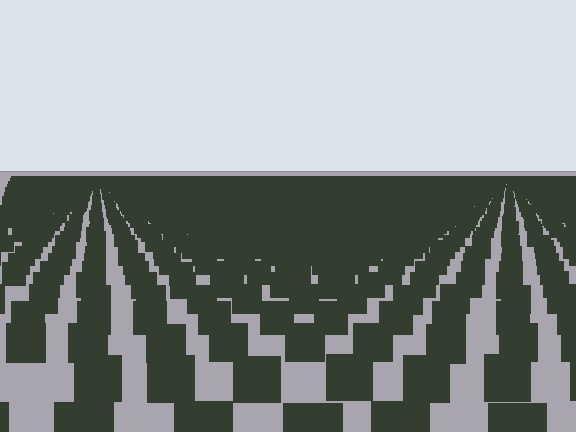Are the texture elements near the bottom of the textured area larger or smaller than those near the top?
Larger. Near the bottom, elements are closer to the viewer and appear at a bigger on-screen size.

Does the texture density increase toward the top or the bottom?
Density increases toward the top.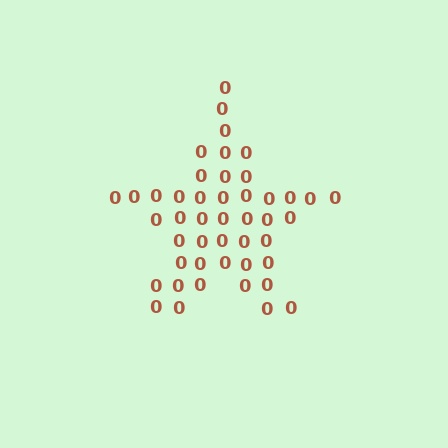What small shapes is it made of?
It is made of small digit 0's.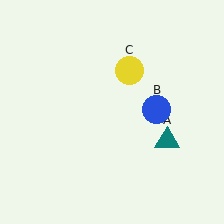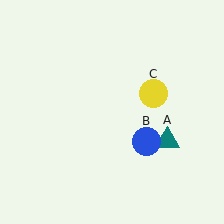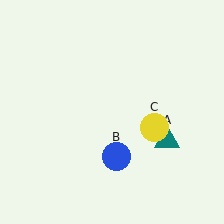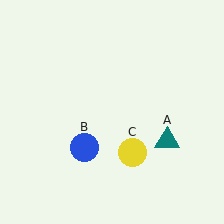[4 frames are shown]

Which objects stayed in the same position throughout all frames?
Teal triangle (object A) remained stationary.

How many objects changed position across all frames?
2 objects changed position: blue circle (object B), yellow circle (object C).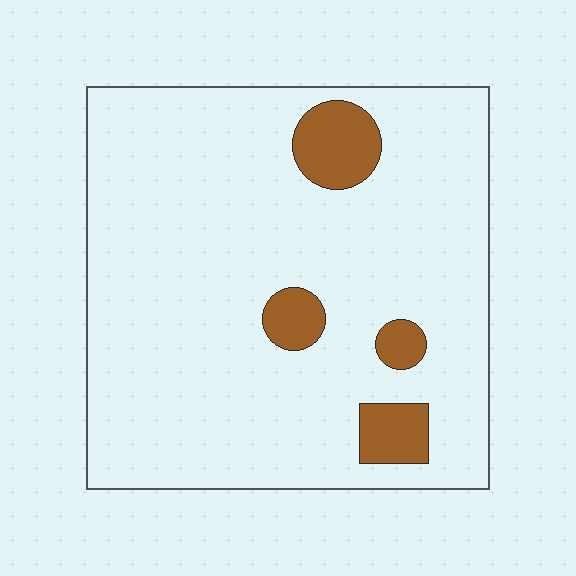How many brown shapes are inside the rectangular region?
4.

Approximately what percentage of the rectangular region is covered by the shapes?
Approximately 10%.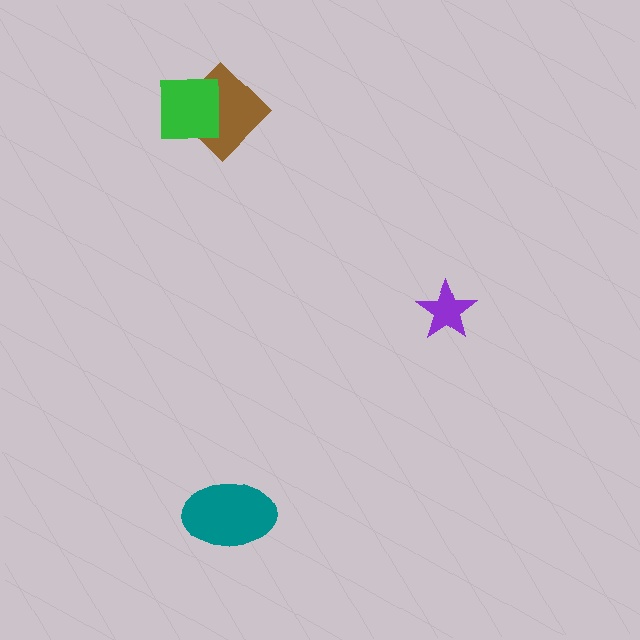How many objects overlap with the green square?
1 object overlaps with the green square.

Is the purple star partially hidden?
No, no other shape covers it.